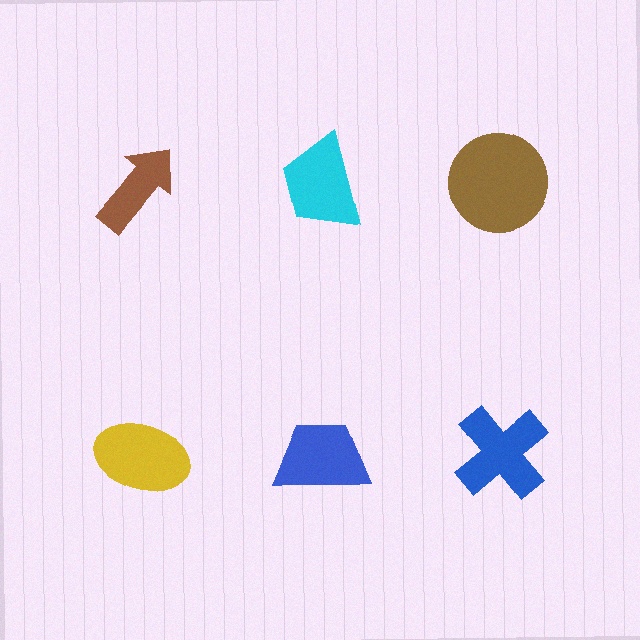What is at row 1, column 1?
A brown arrow.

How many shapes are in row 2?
3 shapes.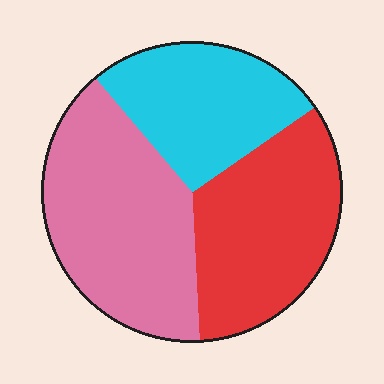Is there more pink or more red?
Pink.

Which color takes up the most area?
Pink, at roughly 40%.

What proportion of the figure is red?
Red covers around 35% of the figure.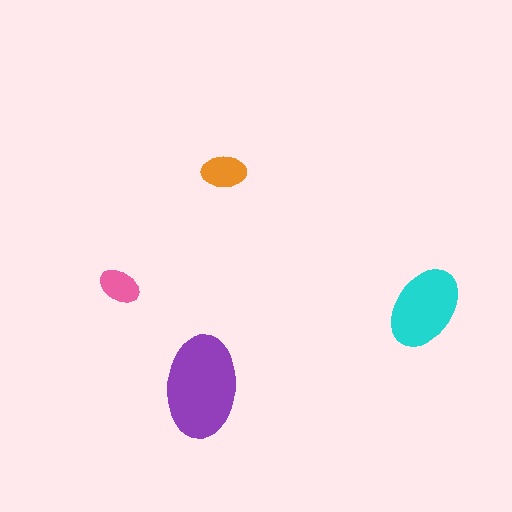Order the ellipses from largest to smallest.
the purple one, the cyan one, the orange one, the pink one.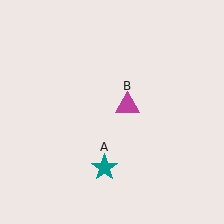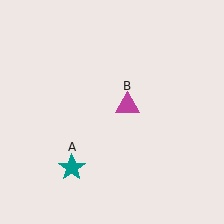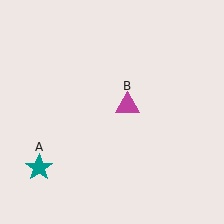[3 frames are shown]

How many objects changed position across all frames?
1 object changed position: teal star (object A).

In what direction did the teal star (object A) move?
The teal star (object A) moved left.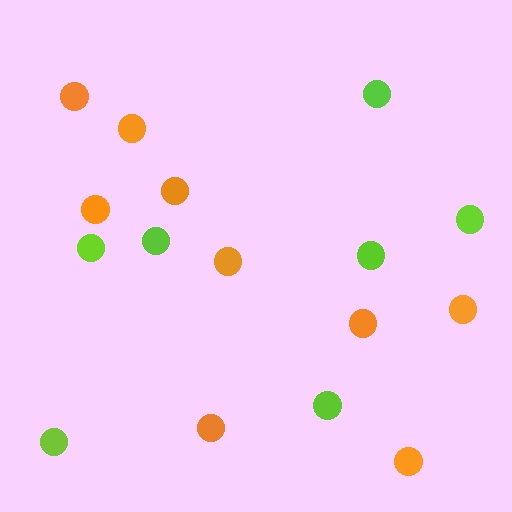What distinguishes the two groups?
There are 2 groups: one group of orange circles (9) and one group of lime circles (7).